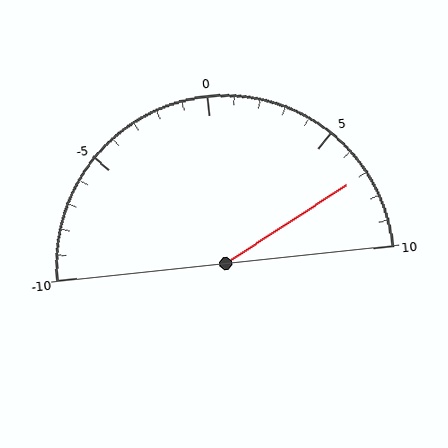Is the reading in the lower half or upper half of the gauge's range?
The reading is in the upper half of the range (-10 to 10).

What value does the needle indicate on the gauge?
The needle indicates approximately 7.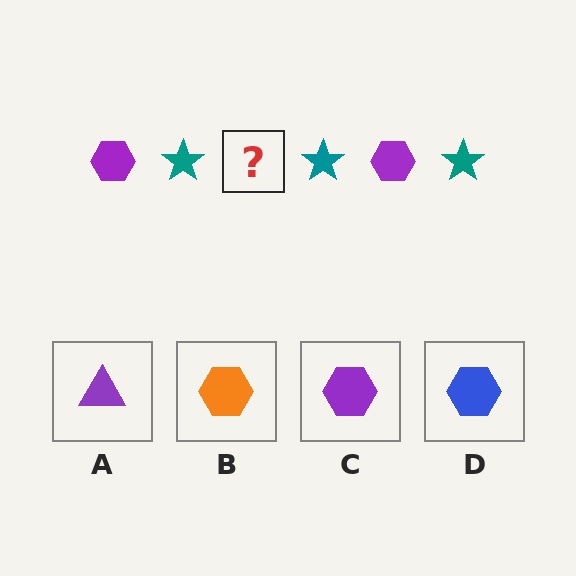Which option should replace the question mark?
Option C.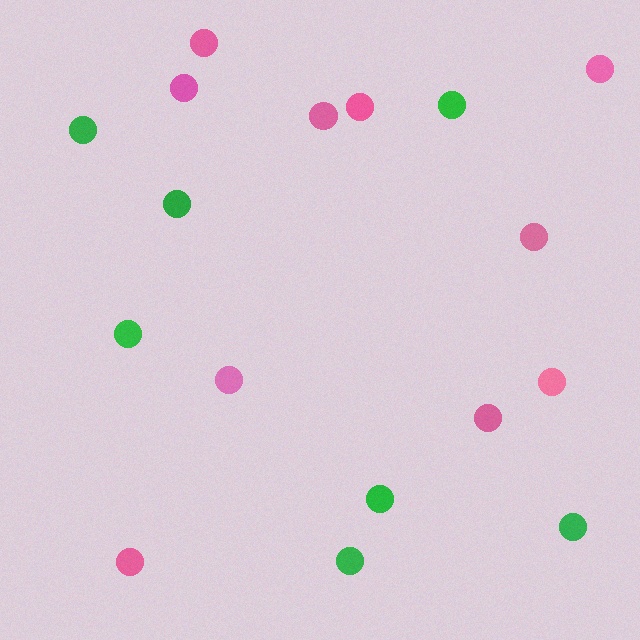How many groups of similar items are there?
There are 2 groups: one group of pink circles (10) and one group of green circles (7).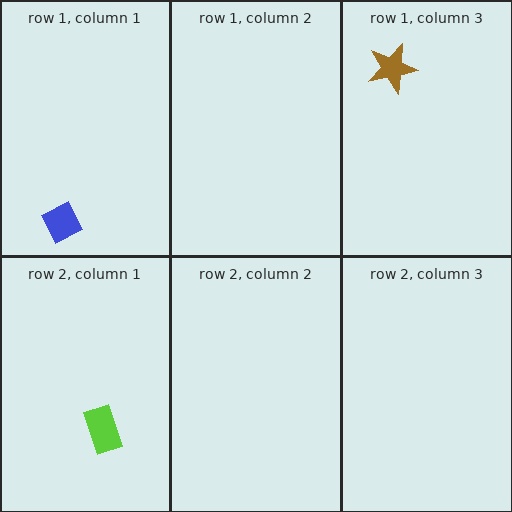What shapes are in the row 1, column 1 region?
The blue diamond.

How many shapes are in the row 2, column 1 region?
1.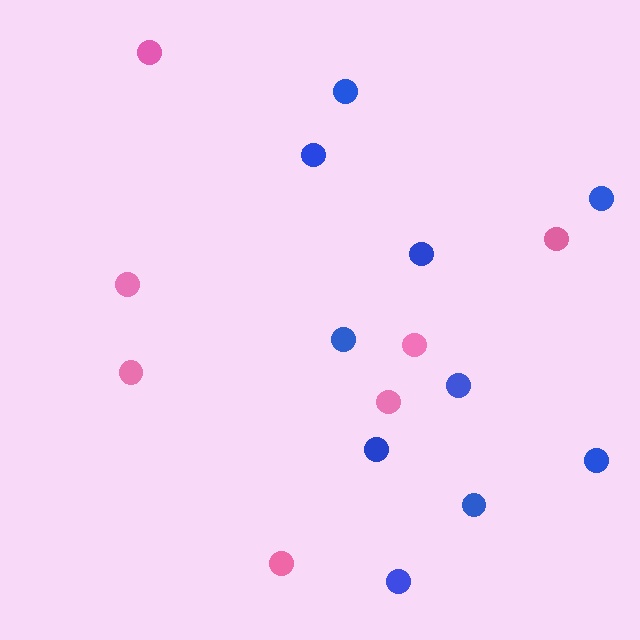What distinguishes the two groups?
There are 2 groups: one group of pink circles (7) and one group of blue circles (10).